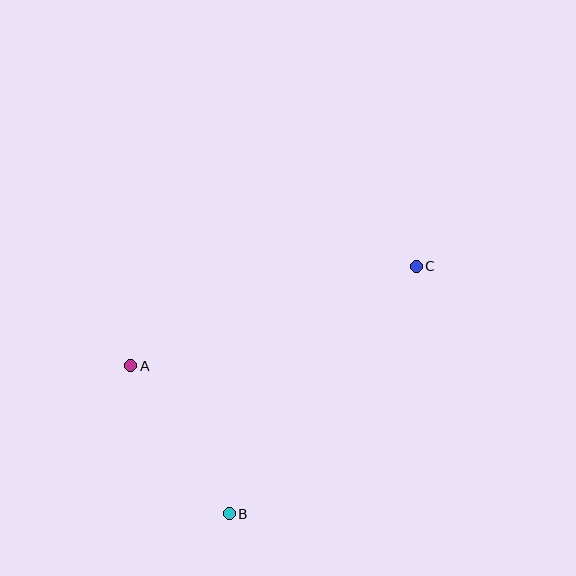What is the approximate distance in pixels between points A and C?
The distance between A and C is approximately 302 pixels.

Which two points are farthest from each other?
Points B and C are farthest from each other.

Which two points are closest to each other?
Points A and B are closest to each other.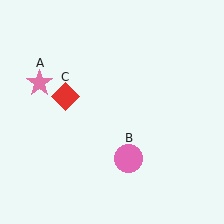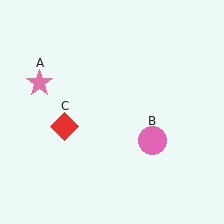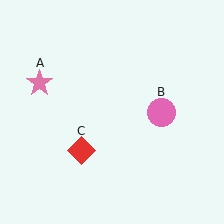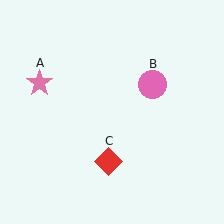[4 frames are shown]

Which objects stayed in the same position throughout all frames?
Pink star (object A) remained stationary.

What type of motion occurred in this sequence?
The pink circle (object B), red diamond (object C) rotated counterclockwise around the center of the scene.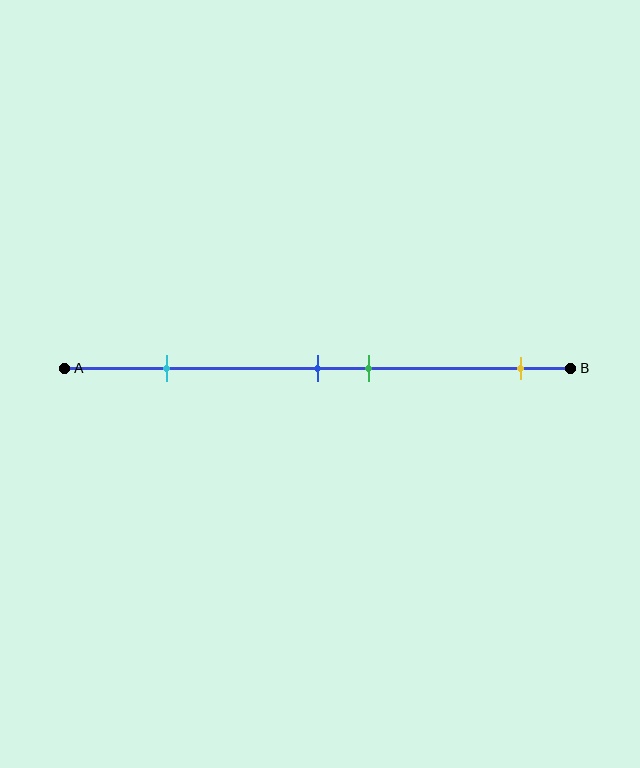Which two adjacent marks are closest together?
The blue and green marks are the closest adjacent pair.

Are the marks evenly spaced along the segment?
No, the marks are not evenly spaced.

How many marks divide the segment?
There are 4 marks dividing the segment.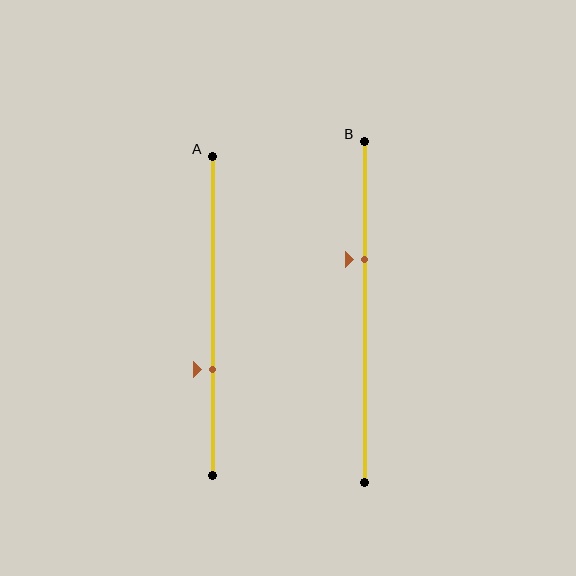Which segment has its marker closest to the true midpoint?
Segment B has its marker closest to the true midpoint.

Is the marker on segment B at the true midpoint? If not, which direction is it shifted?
No, the marker on segment B is shifted upward by about 15% of the segment length.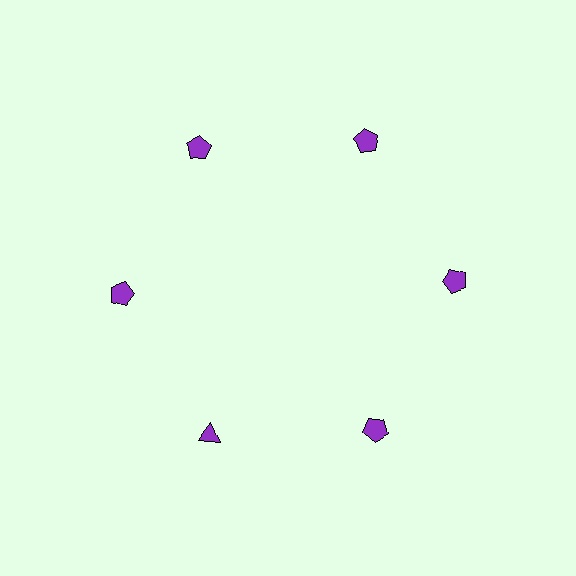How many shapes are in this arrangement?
There are 6 shapes arranged in a ring pattern.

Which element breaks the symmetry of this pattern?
The purple triangle at roughly the 7 o'clock position breaks the symmetry. All other shapes are purple pentagons.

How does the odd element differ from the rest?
It has a different shape: triangle instead of pentagon.